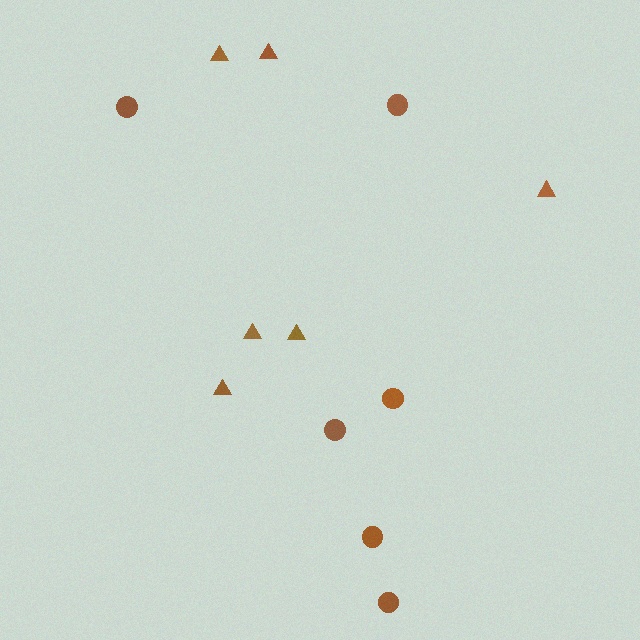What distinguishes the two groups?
There are 2 groups: one group of triangles (6) and one group of circles (6).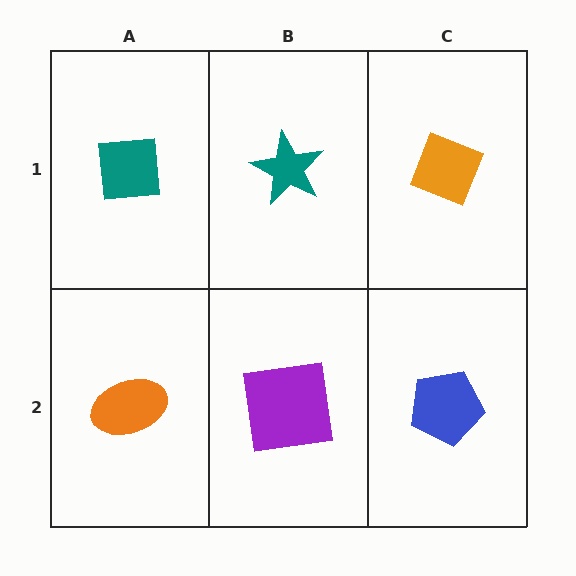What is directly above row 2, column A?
A teal square.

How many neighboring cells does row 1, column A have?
2.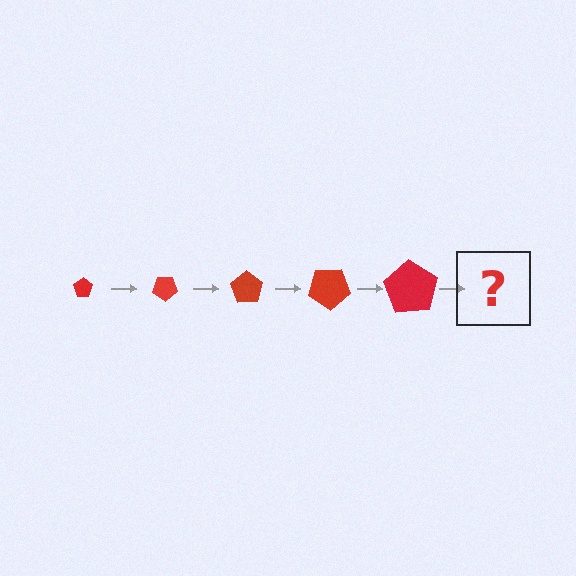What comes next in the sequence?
The next element should be a pentagon, larger than the previous one and rotated 175 degrees from the start.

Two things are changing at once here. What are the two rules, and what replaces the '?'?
The two rules are that the pentagon grows larger each step and it rotates 35 degrees each step. The '?' should be a pentagon, larger than the previous one and rotated 175 degrees from the start.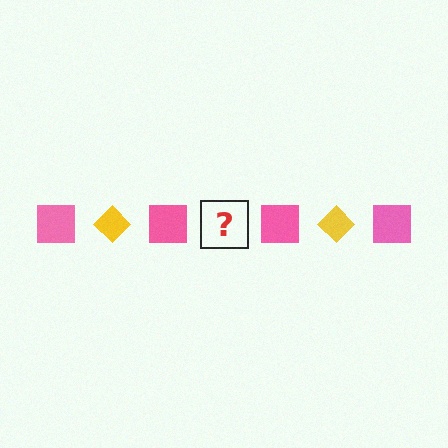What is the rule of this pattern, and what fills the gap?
The rule is that the pattern alternates between pink square and yellow diamond. The gap should be filled with a yellow diamond.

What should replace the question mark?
The question mark should be replaced with a yellow diamond.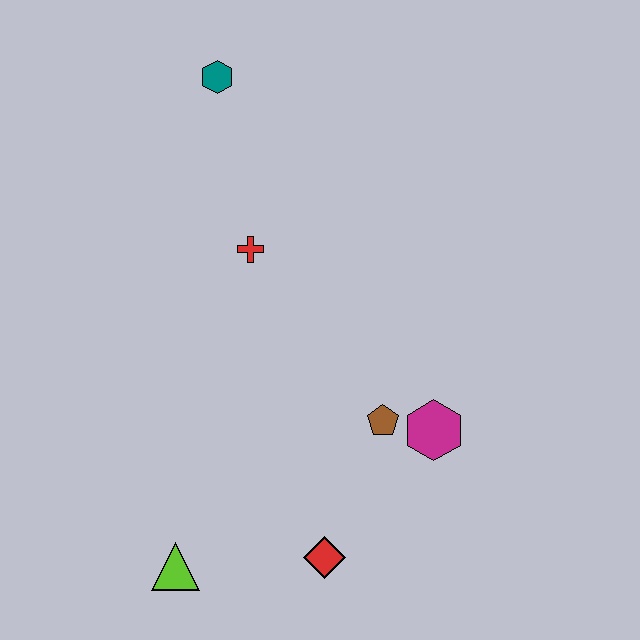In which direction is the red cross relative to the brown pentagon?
The red cross is above the brown pentagon.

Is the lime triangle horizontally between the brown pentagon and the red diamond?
No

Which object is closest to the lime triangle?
The red diamond is closest to the lime triangle.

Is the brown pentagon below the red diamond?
No